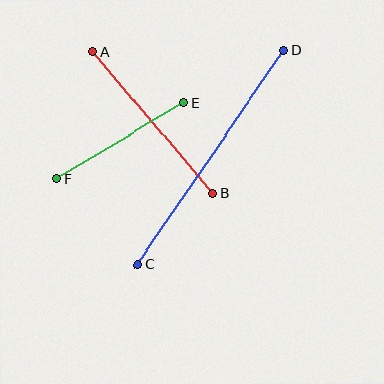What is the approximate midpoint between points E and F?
The midpoint is at approximately (120, 141) pixels.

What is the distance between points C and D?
The distance is approximately 260 pixels.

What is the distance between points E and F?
The distance is approximately 148 pixels.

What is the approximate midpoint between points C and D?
The midpoint is at approximately (210, 158) pixels.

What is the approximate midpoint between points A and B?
The midpoint is at approximately (153, 123) pixels.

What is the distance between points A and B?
The distance is approximately 186 pixels.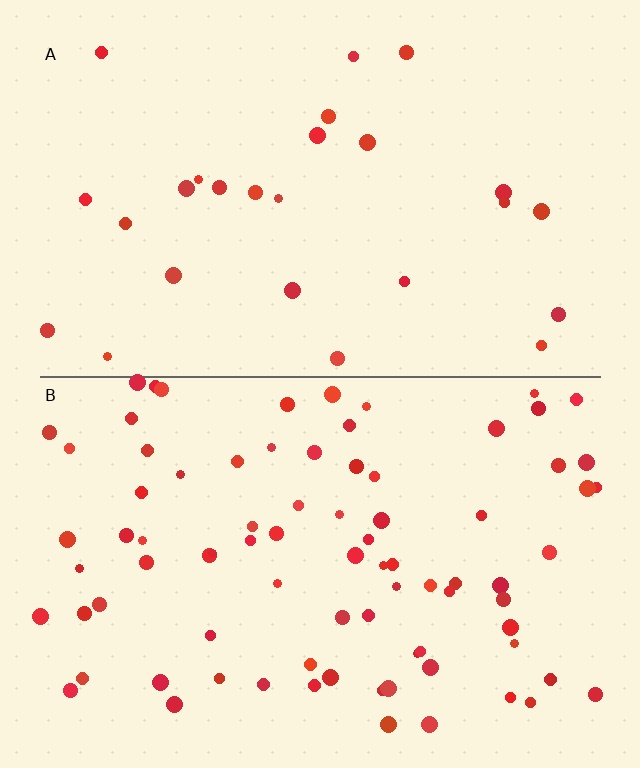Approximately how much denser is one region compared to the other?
Approximately 3.2× — region B over region A.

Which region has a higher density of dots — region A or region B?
B (the bottom).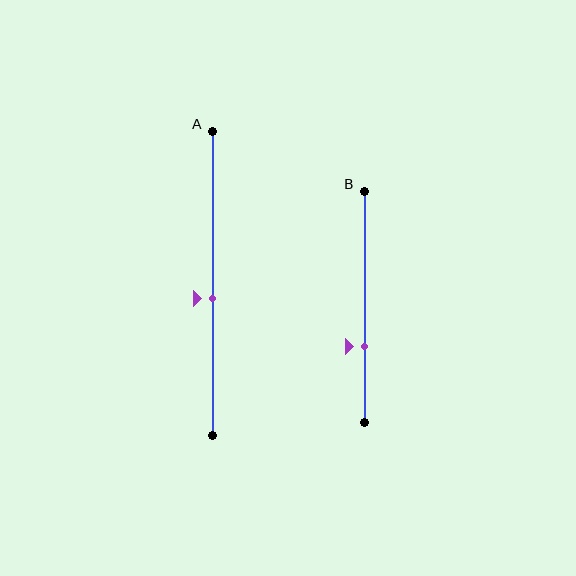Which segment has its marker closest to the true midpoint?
Segment A has its marker closest to the true midpoint.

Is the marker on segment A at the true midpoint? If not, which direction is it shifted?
No, the marker on segment A is shifted downward by about 5% of the segment length.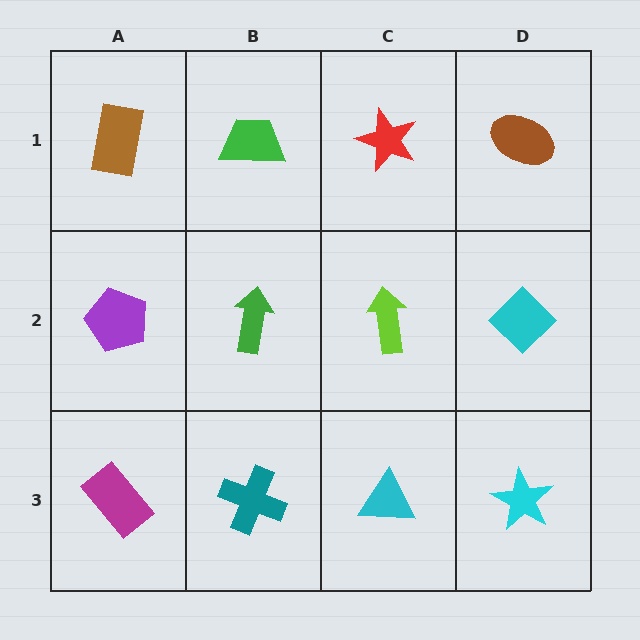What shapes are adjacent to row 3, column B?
A green arrow (row 2, column B), a magenta rectangle (row 3, column A), a cyan triangle (row 3, column C).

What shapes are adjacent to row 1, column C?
A lime arrow (row 2, column C), a green trapezoid (row 1, column B), a brown ellipse (row 1, column D).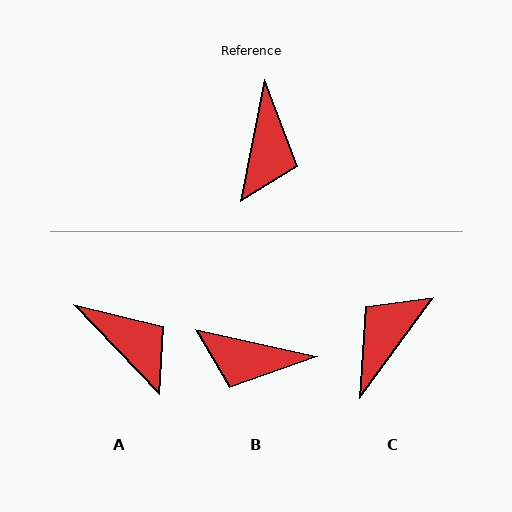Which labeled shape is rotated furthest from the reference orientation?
C, about 155 degrees away.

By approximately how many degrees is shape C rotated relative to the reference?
Approximately 155 degrees counter-clockwise.